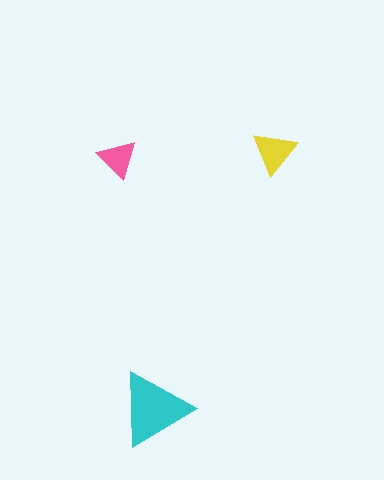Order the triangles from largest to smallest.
the cyan one, the yellow one, the pink one.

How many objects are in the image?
There are 3 objects in the image.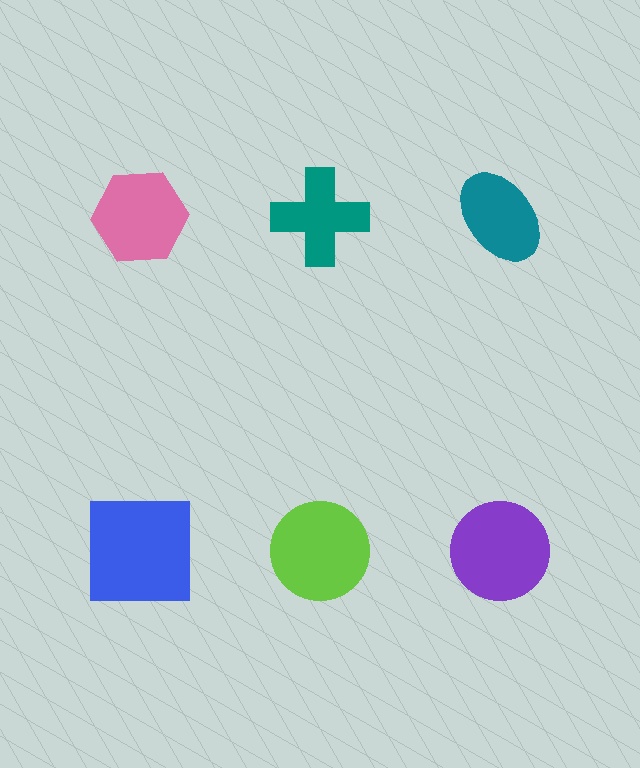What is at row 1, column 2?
A teal cross.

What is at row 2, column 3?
A purple circle.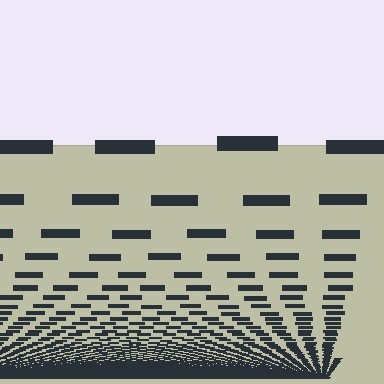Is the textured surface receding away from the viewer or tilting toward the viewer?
The surface appears to tilt toward the viewer. Texture elements get larger and sparser toward the top.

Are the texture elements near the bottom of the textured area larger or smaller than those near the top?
Smaller. The gradient is inverted — elements near the bottom are smaller and denser.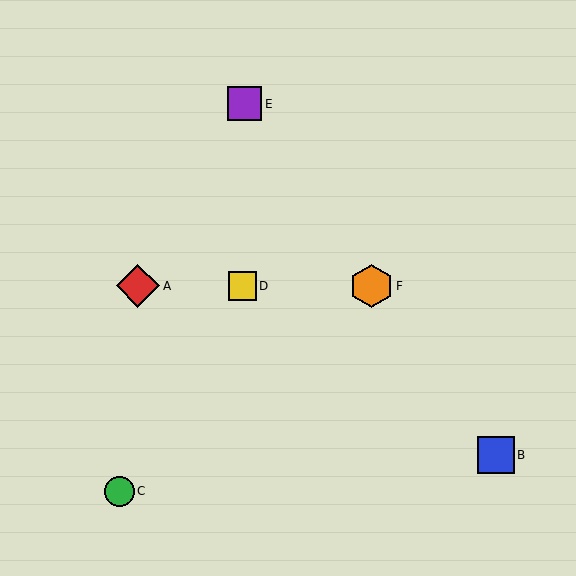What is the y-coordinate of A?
Object A is at y≈286.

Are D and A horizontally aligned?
Yes, both are at y≈286.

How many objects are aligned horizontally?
3 objects (A, D, F) are aligned horizontally.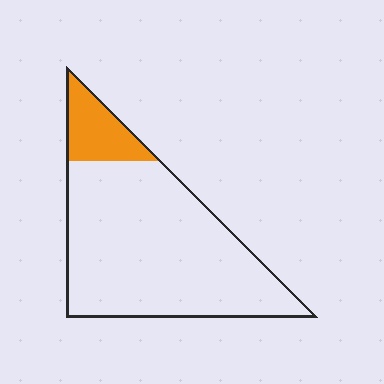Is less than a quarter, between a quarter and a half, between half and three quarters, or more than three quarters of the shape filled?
Less than a quarter.